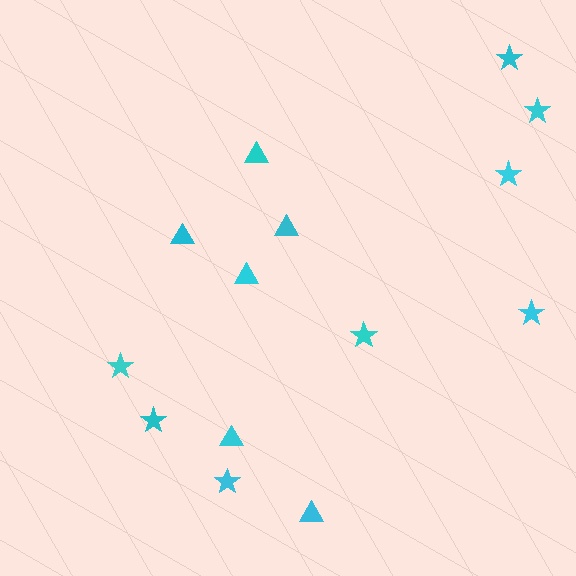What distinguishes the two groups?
There are 2 groups: one group of triangles (6) and one group of stars (8).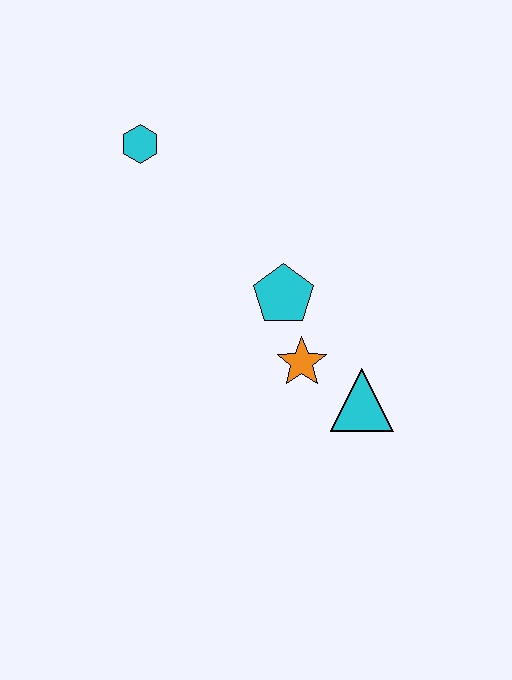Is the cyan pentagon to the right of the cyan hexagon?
Yes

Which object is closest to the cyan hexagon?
The cyan pentagon is closest to the cyan hexagon.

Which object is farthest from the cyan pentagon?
The cyan hexagon is farthest from the cyan pentagon.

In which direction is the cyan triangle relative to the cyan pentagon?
The cyan triangle is below the cyan pentagon.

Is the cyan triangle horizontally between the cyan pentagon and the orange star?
No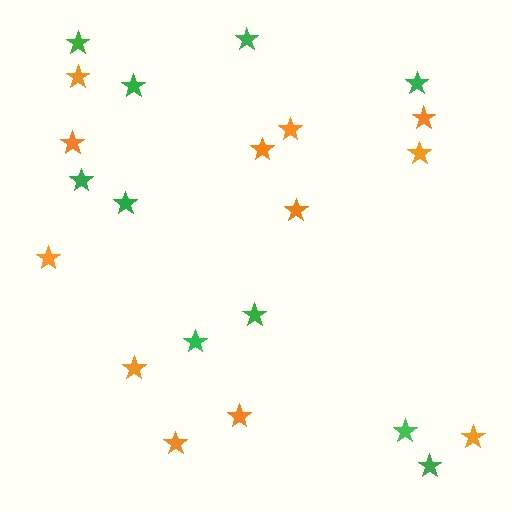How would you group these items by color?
There are 2 groups: one group of green stars (10) and one group of orange stars (12).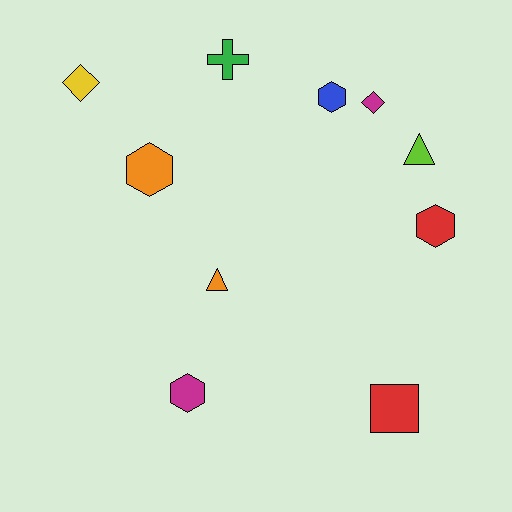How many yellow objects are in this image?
There is 1 yellow object.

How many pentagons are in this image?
There are no pentagons.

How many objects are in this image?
There are 10 objects.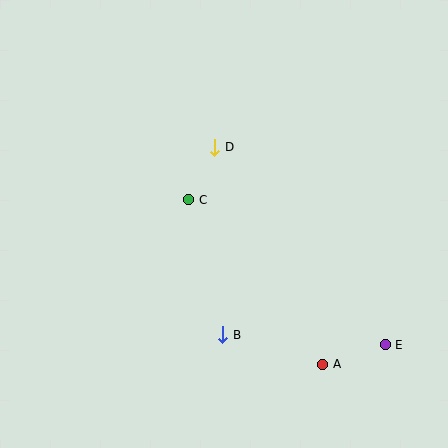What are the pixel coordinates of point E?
Point E is at (385, 345).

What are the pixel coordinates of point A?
Point A is at (323, 364).